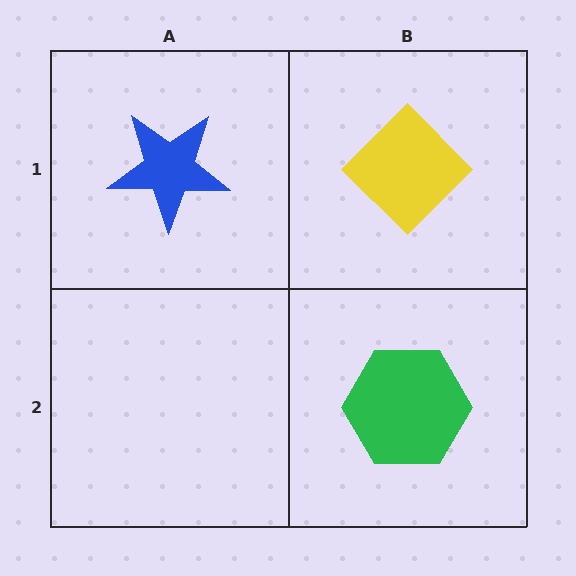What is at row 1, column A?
A blue star.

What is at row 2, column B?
A green hexagon.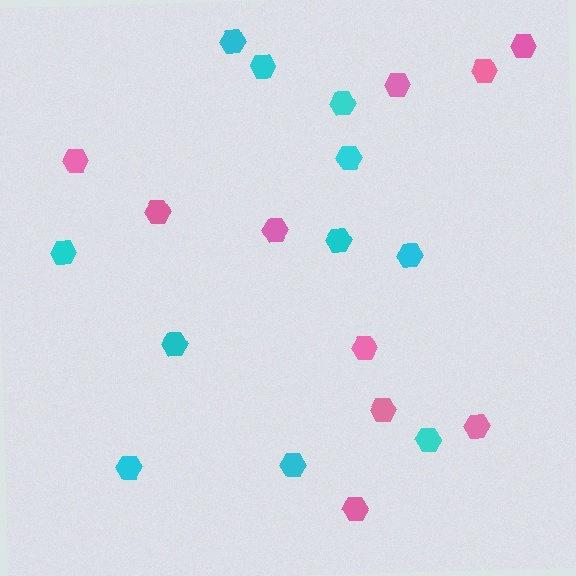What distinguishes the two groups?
There are 2 groups: one group of pink hexagons (10) and one group of cyan hexagons (11).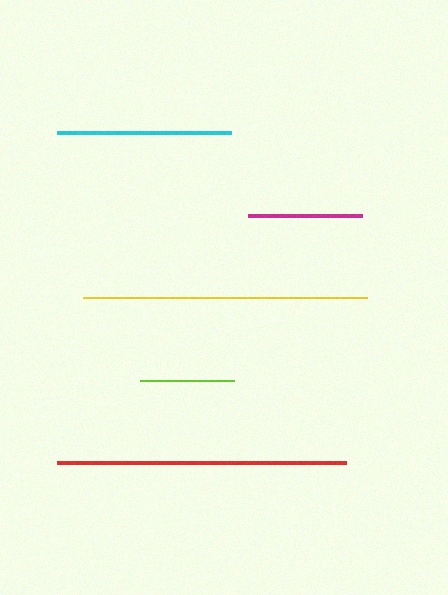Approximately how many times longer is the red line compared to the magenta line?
The red line is approximately 2.5 times the length of the magenta line.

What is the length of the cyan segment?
The cyan segment is approximately 173 pixels long.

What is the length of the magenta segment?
The magenta segment is approximately 114 pixels long.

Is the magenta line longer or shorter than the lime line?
The magenta line is longer than the lime line.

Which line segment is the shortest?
The lime line is the shortest at approximately 94 pixels.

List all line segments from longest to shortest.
From longest to shortest: red, yellow, cyan, magenta, lime.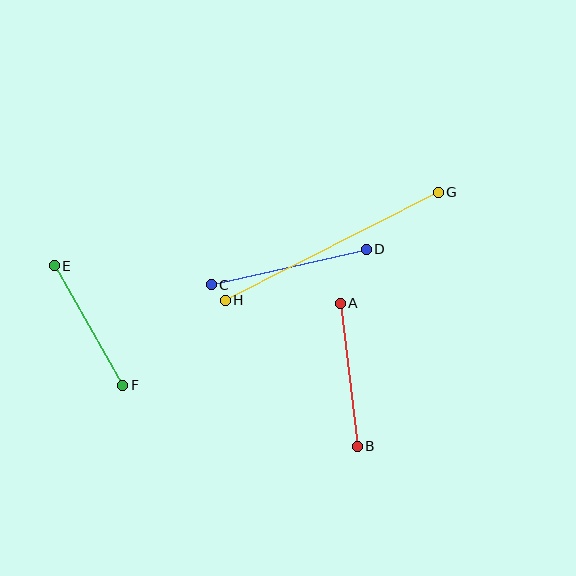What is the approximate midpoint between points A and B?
The midpoint is at approximately (349, 375) pixels.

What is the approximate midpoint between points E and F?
The midpoint is at approximately (89, 325) pixels.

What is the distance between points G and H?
The distance is approximately 239 pixels.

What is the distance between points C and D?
The distance is approximately 159 pixels.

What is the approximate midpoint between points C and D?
The midpoint is at approximately (289, 267) pixels.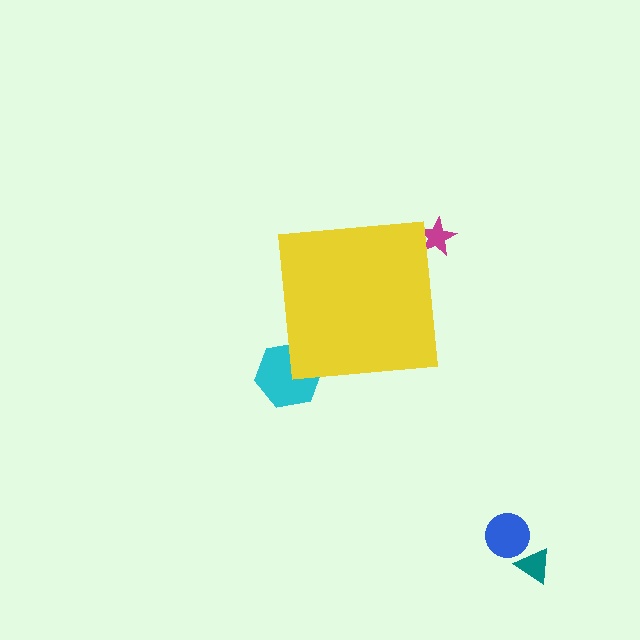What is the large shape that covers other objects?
A yellow square.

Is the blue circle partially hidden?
No, the blue circle is fully visible.